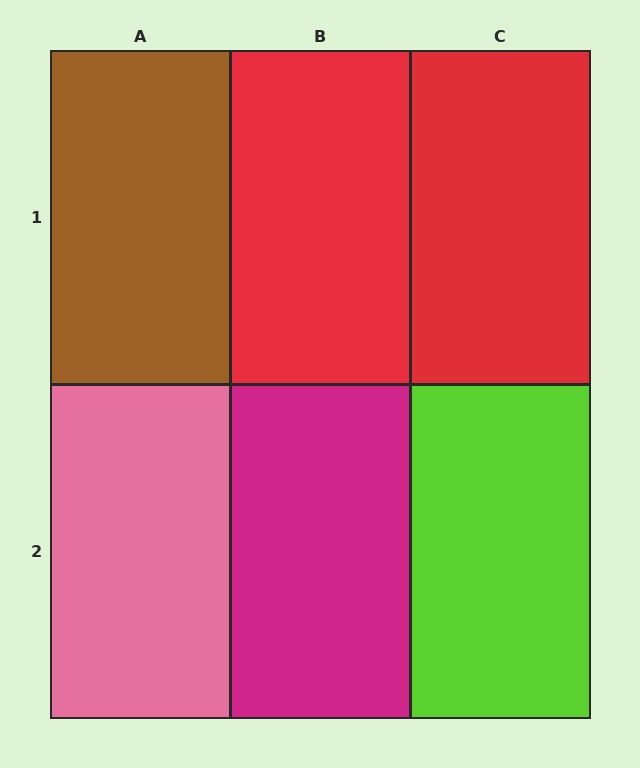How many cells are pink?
1 cell is pink.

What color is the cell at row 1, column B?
Red.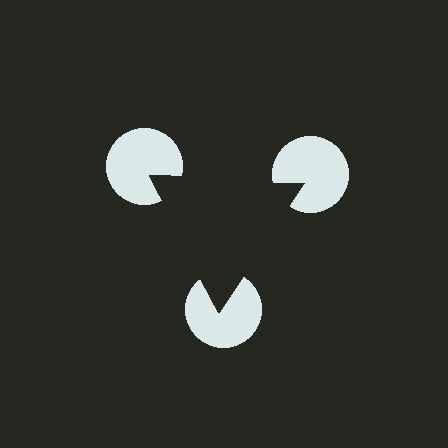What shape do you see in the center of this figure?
An illusory triangle — its edges are inferred from the aligned wedge cuts in the pac-man discs, not physically drawn.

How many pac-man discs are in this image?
There are 3 — one at each vertex of the illusory triangle.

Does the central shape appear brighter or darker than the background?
It typically appears slightly darker than the background, even though no actual brightness change is drawn.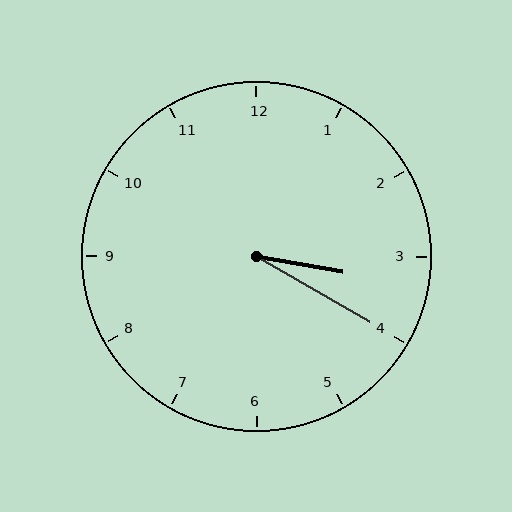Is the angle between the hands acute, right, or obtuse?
It is acute.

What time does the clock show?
3:20.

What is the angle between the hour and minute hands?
Approximately 20 degrees.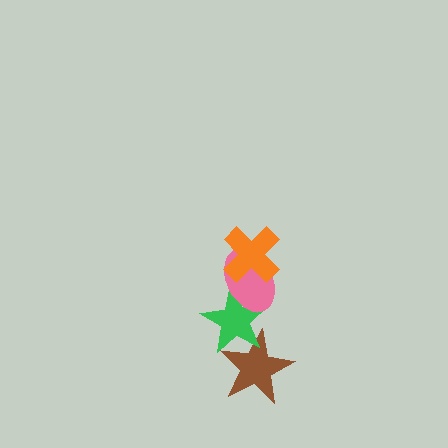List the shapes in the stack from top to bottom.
From top to bottom: the orange cross, the pink ellipse, the green star, the brown star.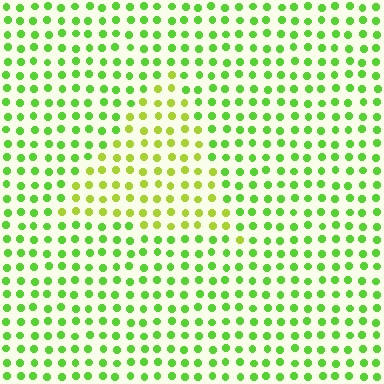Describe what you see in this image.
The image is filled with small lime elements in a uniform arrangement. A triangle-shaped region is visible where the elements are tinted to a slightly different hue, forming a subtle color boundary.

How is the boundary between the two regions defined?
The boundary is defined purely by a slight shift in hue (about 30 degrees). Spacing, size, and orientation are identical on both sides.